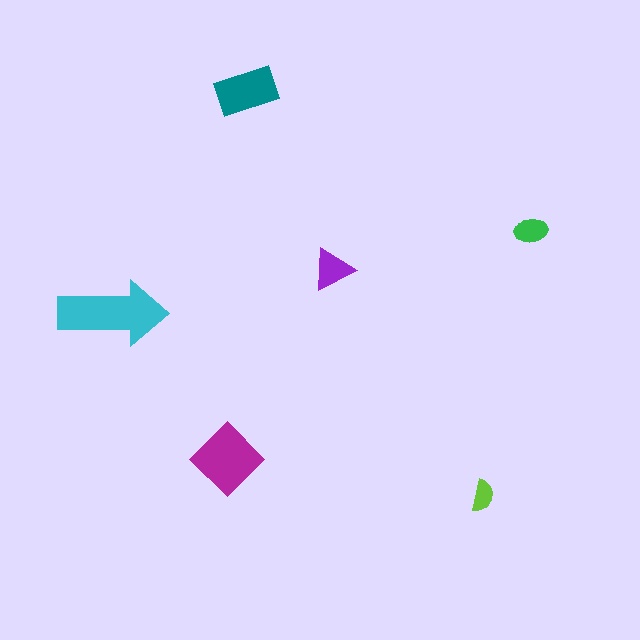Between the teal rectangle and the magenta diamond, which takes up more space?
The magenta diamond.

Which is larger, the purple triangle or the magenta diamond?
The magenta diamond.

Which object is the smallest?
The lime semicircle.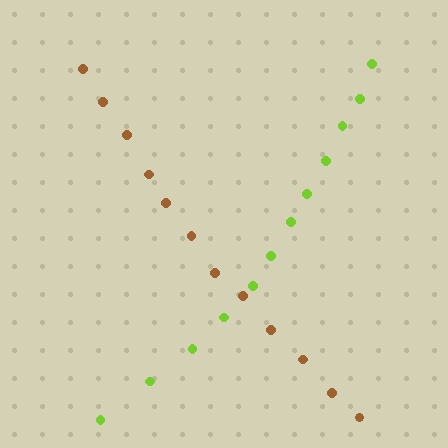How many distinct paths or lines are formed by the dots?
There are 2 distinct paths.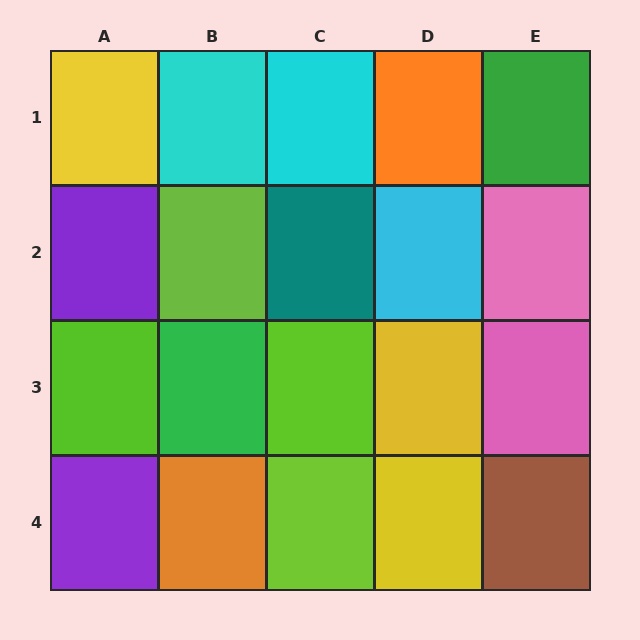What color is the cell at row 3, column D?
Yellow.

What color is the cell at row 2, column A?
Purple.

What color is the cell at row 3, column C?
Lime.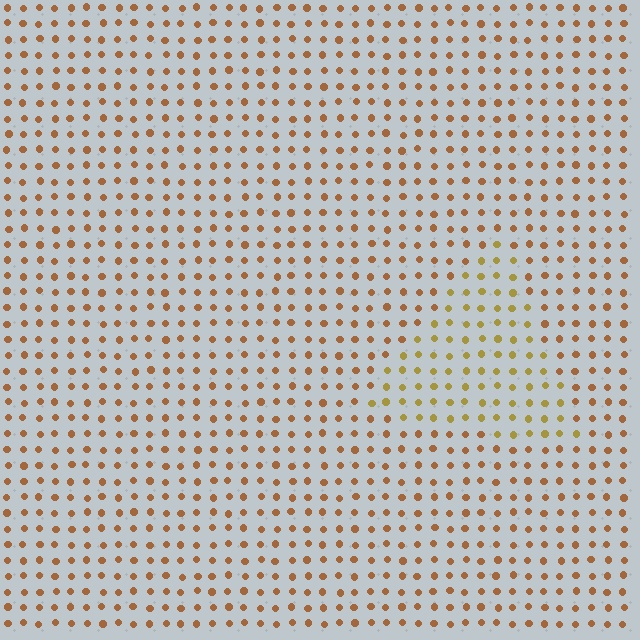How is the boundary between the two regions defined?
The boundary is defined purely by a slight shift in hue (about 28 degrees). Spacing, size, and orientation are identical on both sides.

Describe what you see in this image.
The image is filled with small brown elements in a uniform arrangement. A triangle-shaped region is visible where the elements are tinted to a slightly different hue, forming a subtle color boundary.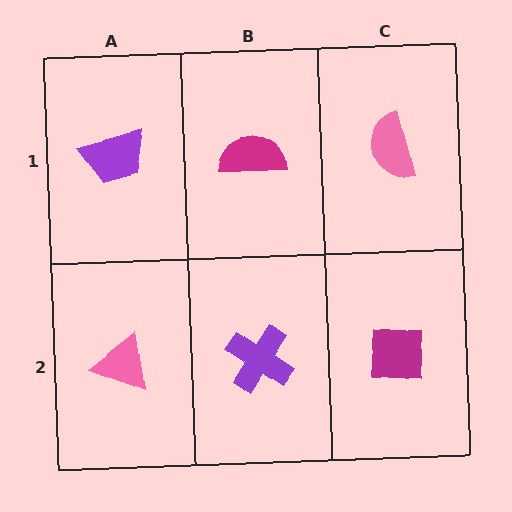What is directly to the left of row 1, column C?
A magenta semicircle.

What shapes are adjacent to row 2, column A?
A purple trapezoid (row 1, column A), a purple cross (row 2, column B).